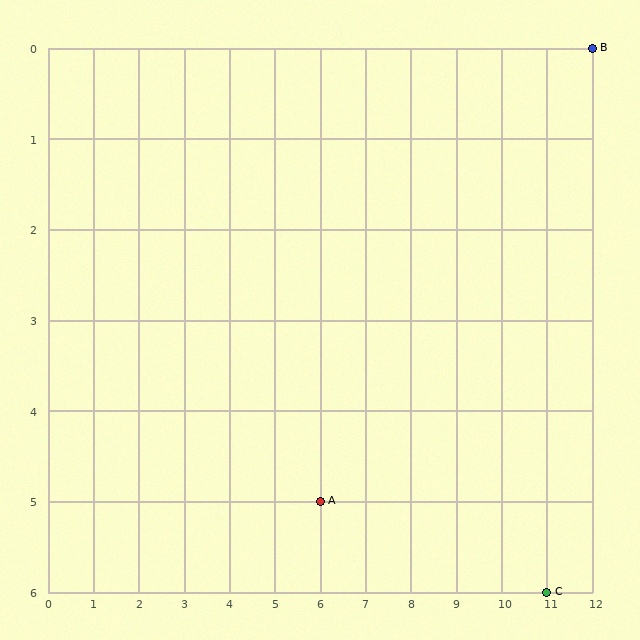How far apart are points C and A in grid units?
Points C and A are 5 columns and 1 row apart (about 5.1 grid units diagonally).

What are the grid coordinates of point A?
Point A is at grid coordinates (6, 5).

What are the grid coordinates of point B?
Point B is at grid coordinates (12, 0).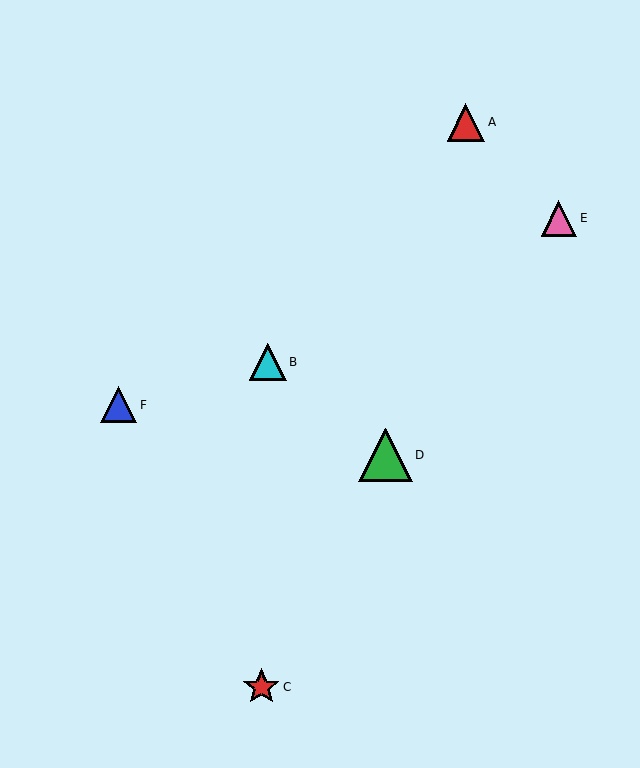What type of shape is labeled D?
Shape D is a green triangle.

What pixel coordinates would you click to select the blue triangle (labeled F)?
Click at (119, 405) to select the blue triangle F.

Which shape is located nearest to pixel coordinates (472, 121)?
The red triangle (labeled A) at (466, 122) is nearest to that location.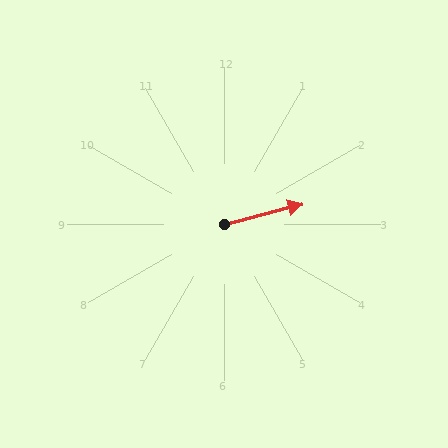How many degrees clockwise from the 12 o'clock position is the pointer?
Approximately 76 degrees.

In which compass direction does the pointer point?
East.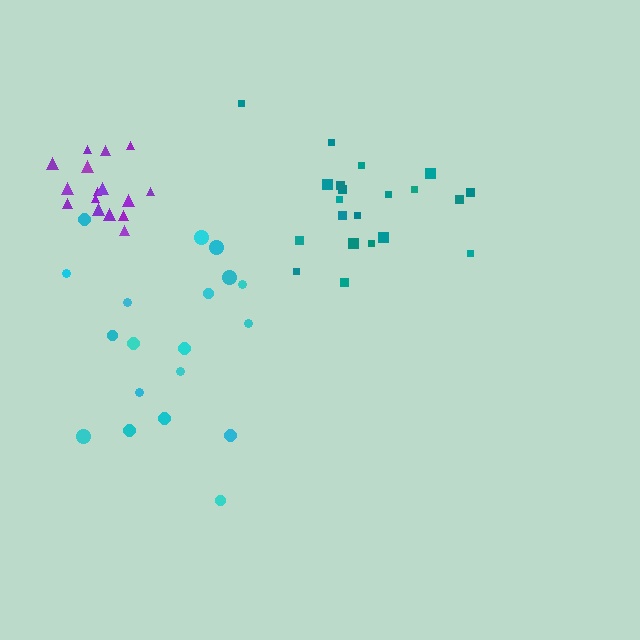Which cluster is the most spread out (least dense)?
Cyan.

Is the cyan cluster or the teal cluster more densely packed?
Teal.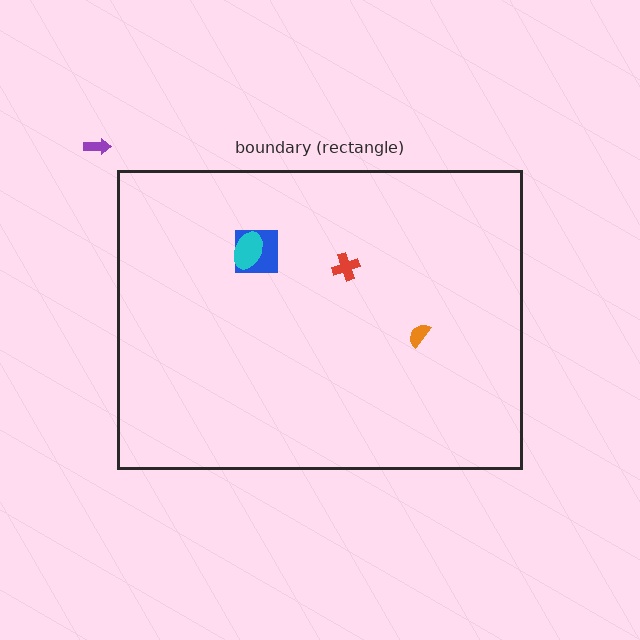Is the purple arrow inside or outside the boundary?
Outside.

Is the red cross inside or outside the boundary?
Inside.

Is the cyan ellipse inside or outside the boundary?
Inside.